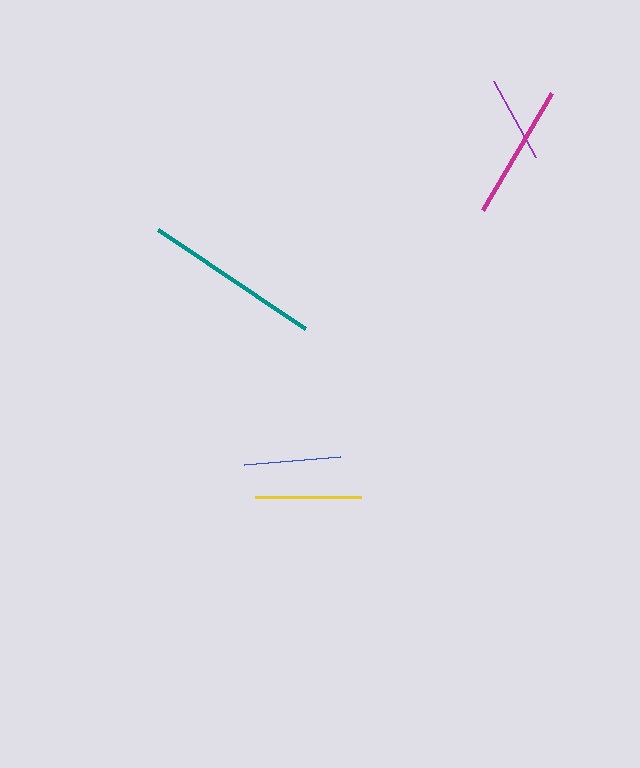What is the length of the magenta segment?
The magenta segment is approximately 136 pixels long.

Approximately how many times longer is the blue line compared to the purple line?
The blue line is approximately 1.1 times the length of the purple line.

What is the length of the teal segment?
The teal segment is approximately 177 pixels long.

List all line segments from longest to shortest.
From longest to shortest: teal, magenta, yellow, blue, purple.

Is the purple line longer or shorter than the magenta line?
The magenta line is longer than the purple line.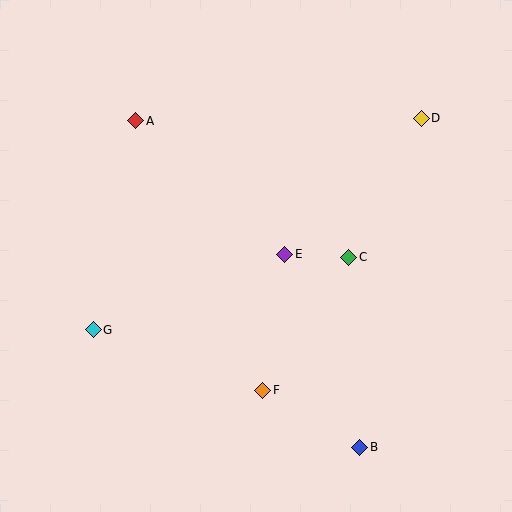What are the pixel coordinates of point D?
Point D is at (421, 118).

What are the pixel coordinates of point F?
Point F is at (263, 390).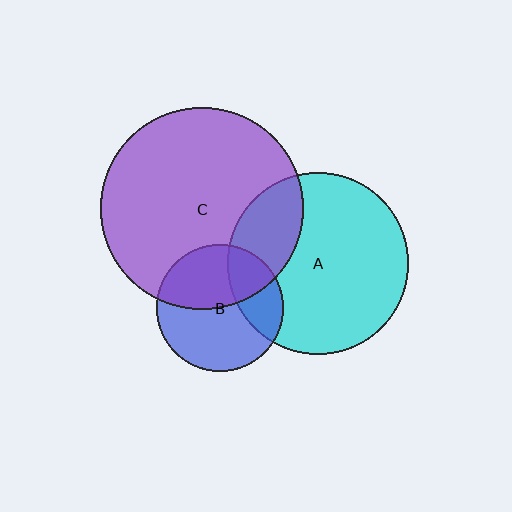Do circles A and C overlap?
Yes.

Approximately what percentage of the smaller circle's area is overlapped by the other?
Approximately 25%.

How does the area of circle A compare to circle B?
Approximately 2.0 times.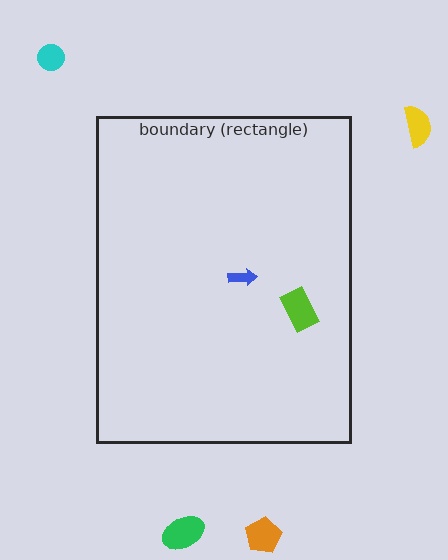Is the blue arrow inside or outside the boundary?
Inside.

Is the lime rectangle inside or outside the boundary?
Inside.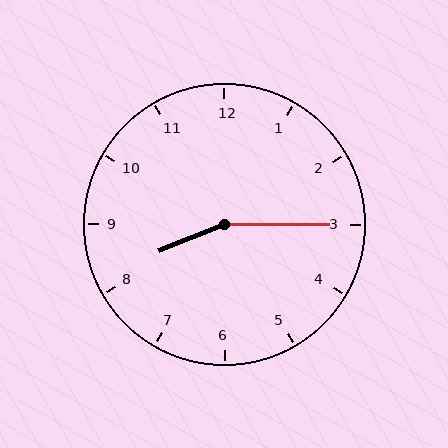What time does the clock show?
8:15.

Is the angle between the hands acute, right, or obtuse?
It is obtuse.